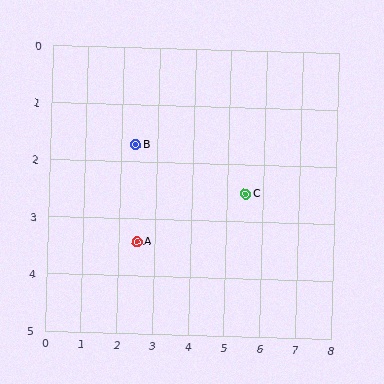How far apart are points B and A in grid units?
Points B and A are about 1.7 grid units apart.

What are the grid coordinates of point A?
Point A is at approximately (2.5, 3.4).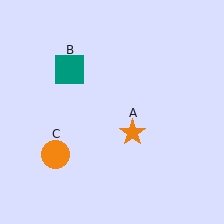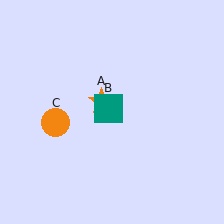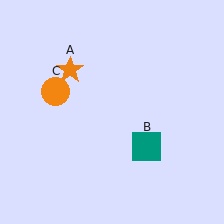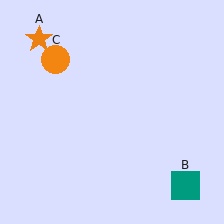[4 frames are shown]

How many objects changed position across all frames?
3 objects changed position: orange star (object A), teal square (object B), orange circle (object C).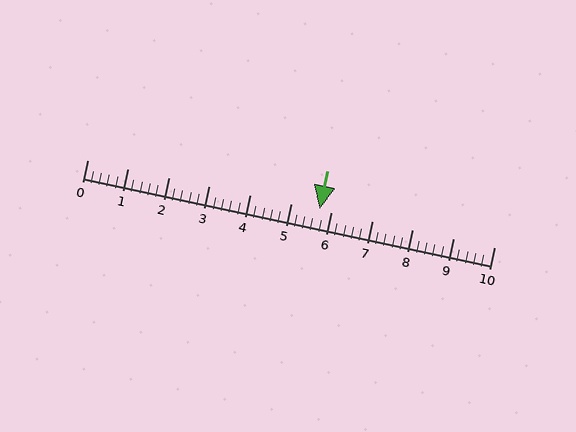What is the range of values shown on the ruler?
The ruler shows values from 0 to 10.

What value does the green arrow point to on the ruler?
The green arrow points to approximately 5.7.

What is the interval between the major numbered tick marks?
The major tick marks are spaced 1 units apart.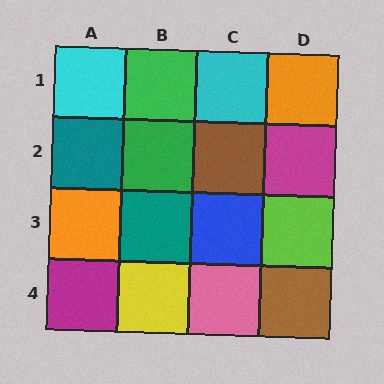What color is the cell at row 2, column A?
Teal.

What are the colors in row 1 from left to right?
Cyan, green, cyan, orange.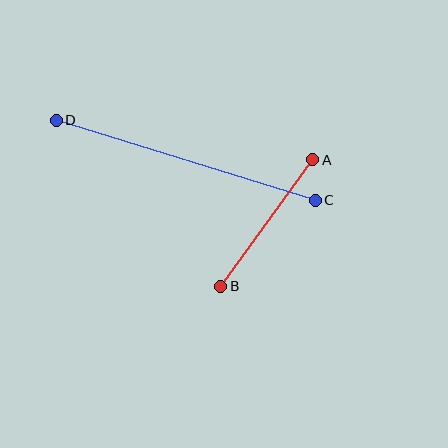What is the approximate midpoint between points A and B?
The midpoint is at approximately (267, 223) pixels.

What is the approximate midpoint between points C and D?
The midpoint is at approximately (186, 160) pixels.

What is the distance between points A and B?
The distance is approximately 156 pixels.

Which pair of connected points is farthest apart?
Points C and D are farthest apart.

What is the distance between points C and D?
The distance is approximately 271 pixels.